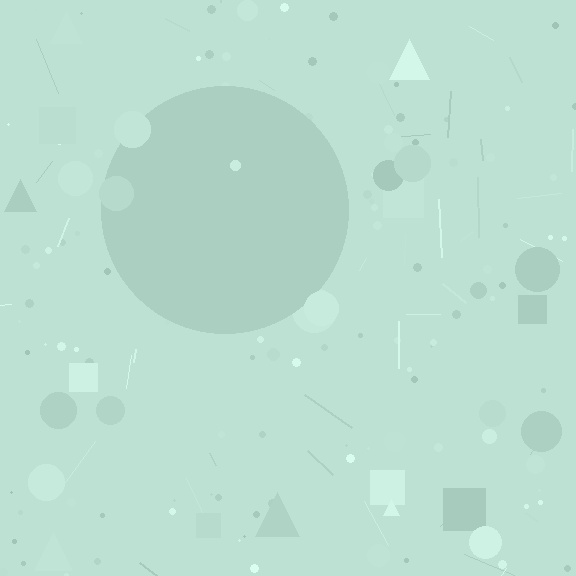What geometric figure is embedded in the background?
A circle is embedded in the background.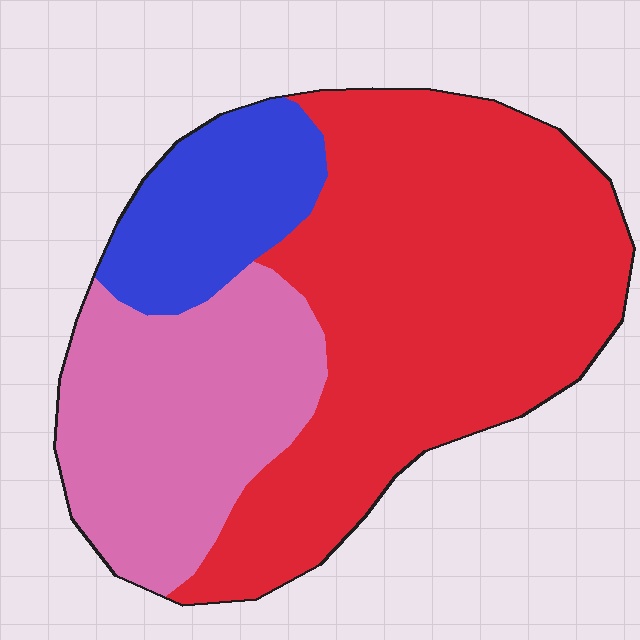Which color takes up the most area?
Red, at roughly 55%.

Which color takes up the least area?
Blue, at roughly 15%.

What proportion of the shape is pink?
Pink takes up about one quarter (1/4) of the shape.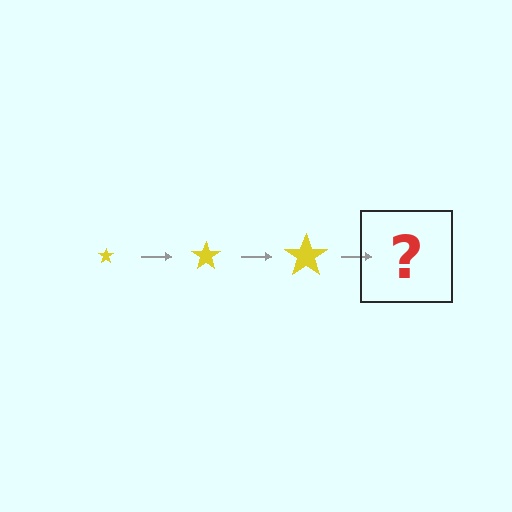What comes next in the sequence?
The next element should be a yellow star, larger than the previous one.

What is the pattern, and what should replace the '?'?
The pattern is that the star gets progressively larger each step. The '?' should be a yellow star, larger than the previous one.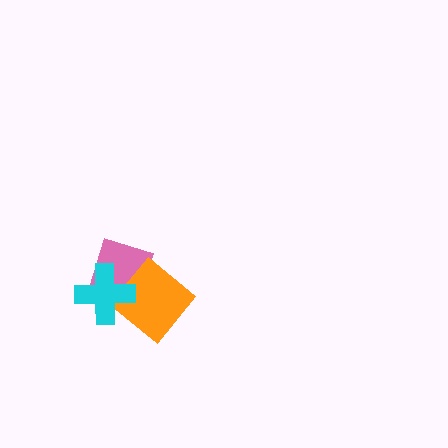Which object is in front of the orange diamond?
The cyan cross is in front of the orange diamond.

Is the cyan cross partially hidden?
No, no other shape covers it.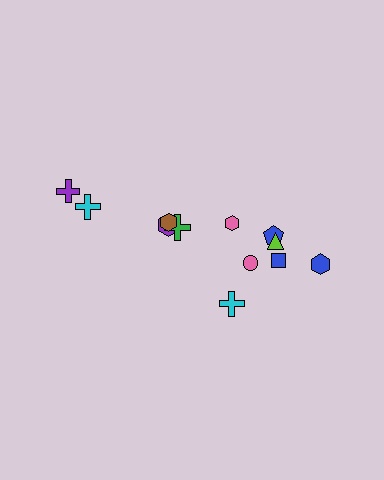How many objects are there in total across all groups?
There are 12 objects.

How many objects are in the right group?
There are 8 objects.